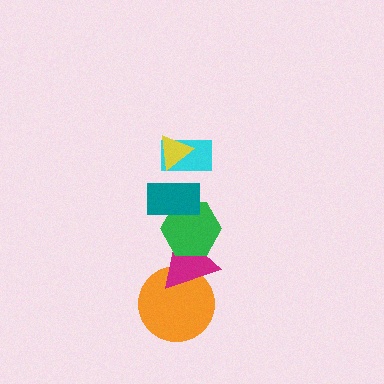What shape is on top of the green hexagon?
The teal rectangle is on top of the green hexagon.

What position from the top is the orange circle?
The orange circle is 6th from the top.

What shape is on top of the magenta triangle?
The green hexagon is on top of the magenta triangle.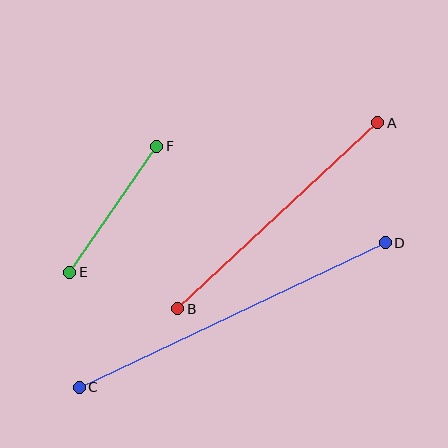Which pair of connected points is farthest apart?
Points C and D are farthest apart.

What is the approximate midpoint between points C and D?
The midpoint is at approximately (232, 315) pixels.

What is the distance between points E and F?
The distance is approximately 153 pixels.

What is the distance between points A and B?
The distance is approximately 273 pixels.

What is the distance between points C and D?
The distance is approximately 338 pixels.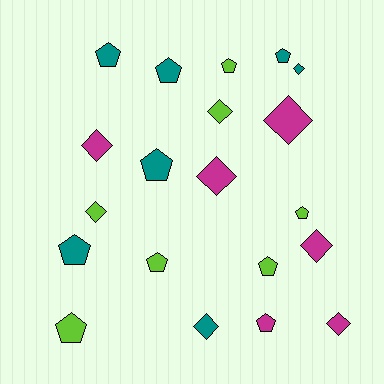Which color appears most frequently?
Lime, with 7 objects.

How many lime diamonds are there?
There are 2 lime diamonds.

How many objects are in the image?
There are 20 objects.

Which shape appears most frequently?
Pentagon, with 11 objects.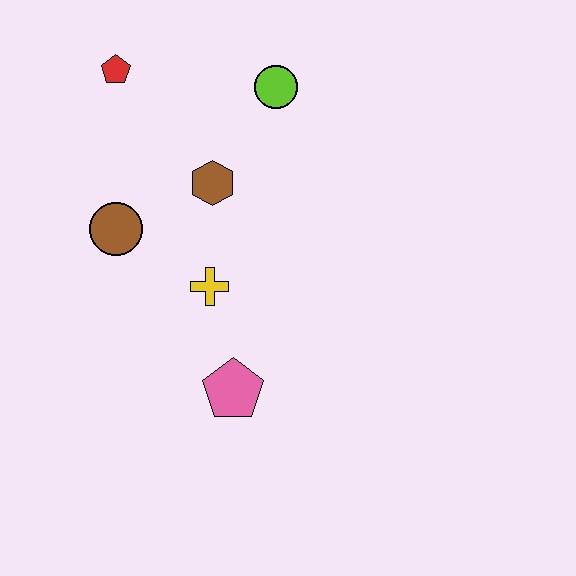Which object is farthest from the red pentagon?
The pink pentagon is farthest from the red pentagon.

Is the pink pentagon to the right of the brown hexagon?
Yes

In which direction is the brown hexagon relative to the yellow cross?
The brown hexagon is above the yellow cross.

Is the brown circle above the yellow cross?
Yes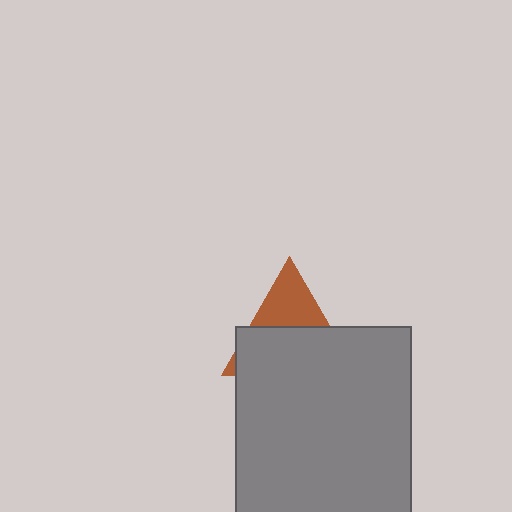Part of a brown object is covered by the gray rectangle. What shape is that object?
It is a triangle.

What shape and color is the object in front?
The object in front is a gray rectangle.